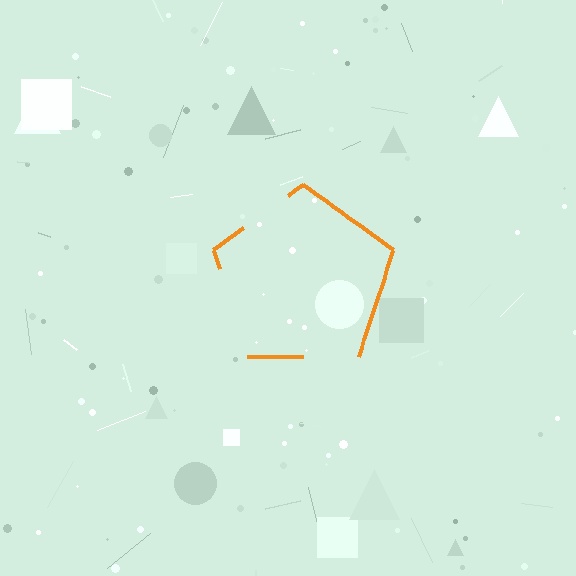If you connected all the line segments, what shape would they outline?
They would outline a pentagon.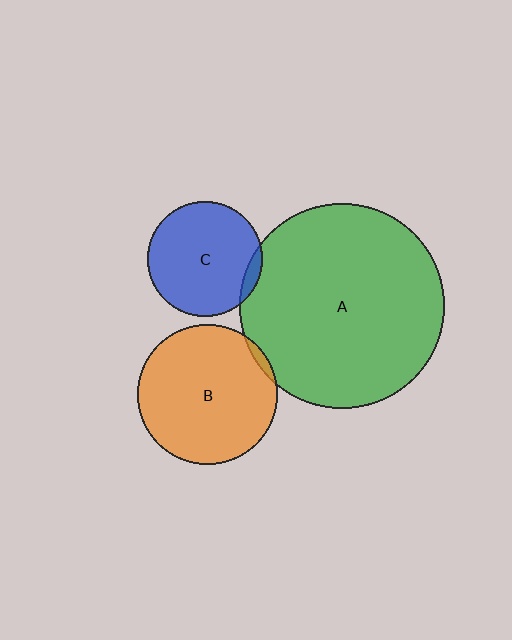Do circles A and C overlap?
Yes.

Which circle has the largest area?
Circle A (green).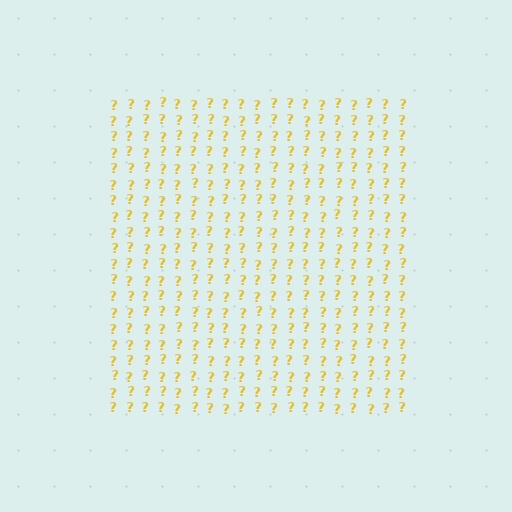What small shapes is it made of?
It is made of small question marks.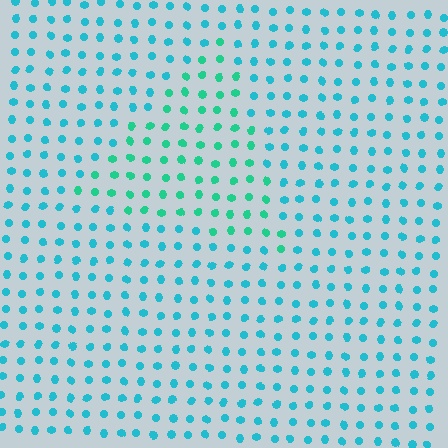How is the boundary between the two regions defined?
The boundary is defined purely by a slight shift in hue (about 29 degrees). Spacing, size, and orientation are identical on both sides.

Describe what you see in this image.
The image is filled with small cyan elements in a uniform arrangement. A triangle-shaped region is visible where the elements are tinted to a slightly different hue, forming a subtle color boundary.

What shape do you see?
I see a triangle.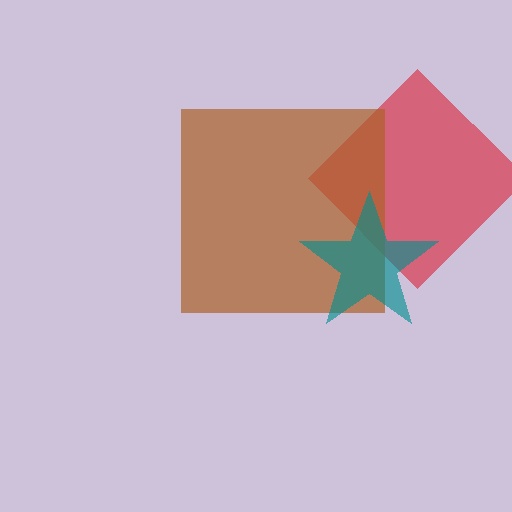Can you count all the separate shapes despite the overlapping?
Yes, there are 3 separate shapes.